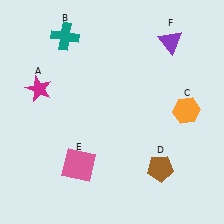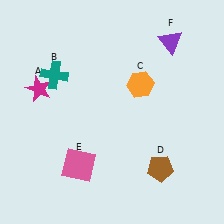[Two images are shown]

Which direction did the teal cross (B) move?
The teal cross (B) moved down.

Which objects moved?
The objects that moved are: the teal cross (B), the orange hexagon (C).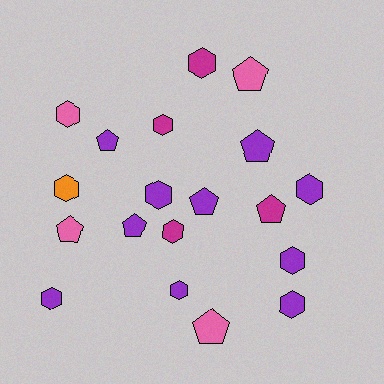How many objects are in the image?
There are 19 objects.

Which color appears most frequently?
Purple, with 10 objects.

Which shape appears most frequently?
Hexagon, with 11 objects.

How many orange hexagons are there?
There is 1 orange hexagon.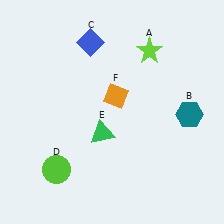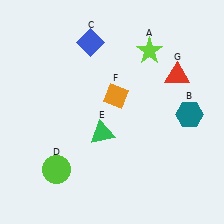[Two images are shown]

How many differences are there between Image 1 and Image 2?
There is 1 difference between the two images.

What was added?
A red triangle (G) was added in Image 2.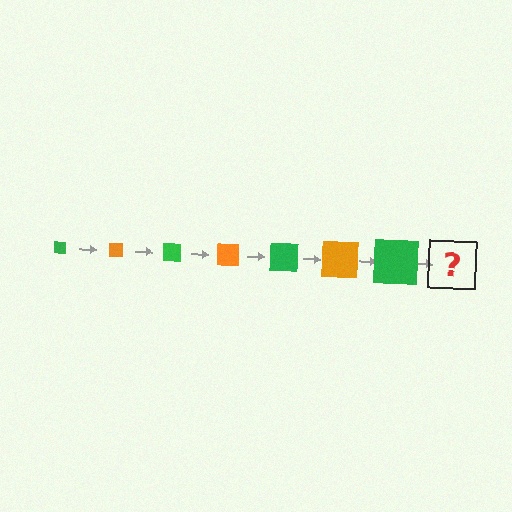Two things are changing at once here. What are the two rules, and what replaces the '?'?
The two rules are that the square grows larger each step and the color cycles through green and orange. The '?' should be an orange square, larger than the previous one.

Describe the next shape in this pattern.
It should be an orange square, larger than the previous one.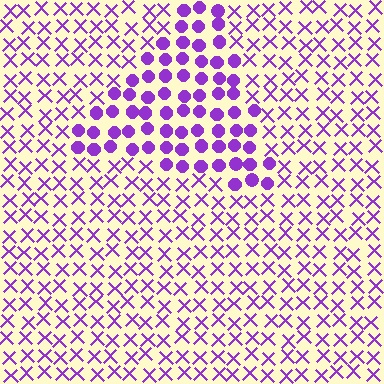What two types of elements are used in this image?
The image uses circles inside the triangle region and X marks outside it.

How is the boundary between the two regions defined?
The boundary is defined by a change in element shape: circles inside vs. X marks outside. All elements share the same color and spacing.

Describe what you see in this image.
The image is filled with small purple elements arranged in a uniform grid. A triangle-shaped region contains circles, while the surrounding area contains X marks. The boundary is defined purely by the change in element shape.